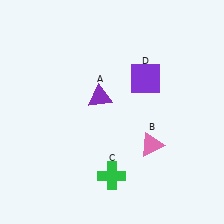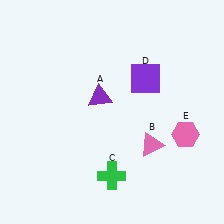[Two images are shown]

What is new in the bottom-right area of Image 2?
A pink hexagon (E) was added in the bottom-right area of Image 2.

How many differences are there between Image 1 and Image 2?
There is 1 difference between the two images.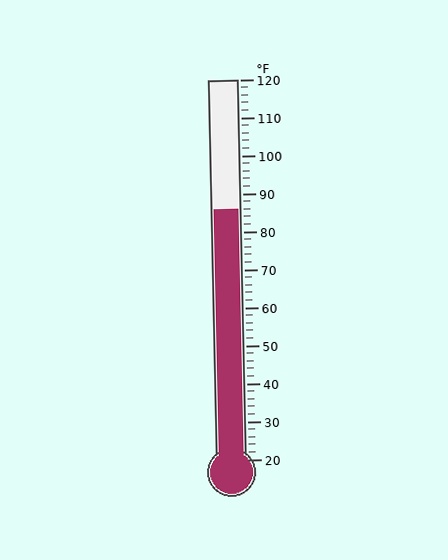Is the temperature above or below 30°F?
The temperature is above 30°F.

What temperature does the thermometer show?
The thermometer shows approximately 86°F.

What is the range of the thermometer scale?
The thermometer scale ranges from 20°F to 120°F.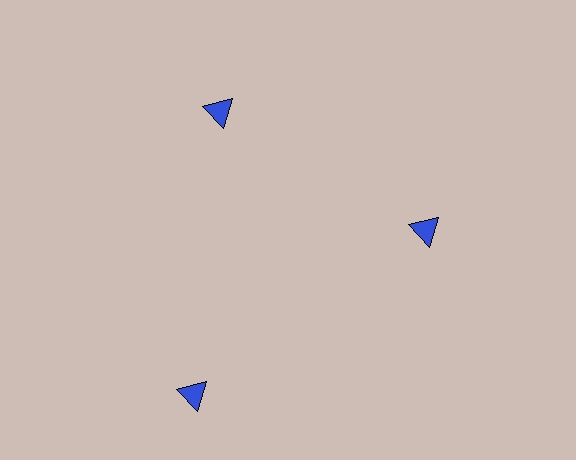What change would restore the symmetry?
The symmetry would be restored by moving it inward, back onto the ring so that all 3 triangles sit at equal angles and equal distance from the center.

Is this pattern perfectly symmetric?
No. The 3 blue triangles are arranged in a ring, but one element near the 7 o'clock position is pushed outward from the center, breaking the 3-fold rotational symmetry.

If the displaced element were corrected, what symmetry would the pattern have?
It would have 3-fold rotational symmetry — the pattern would map onto itself every 120 degrees.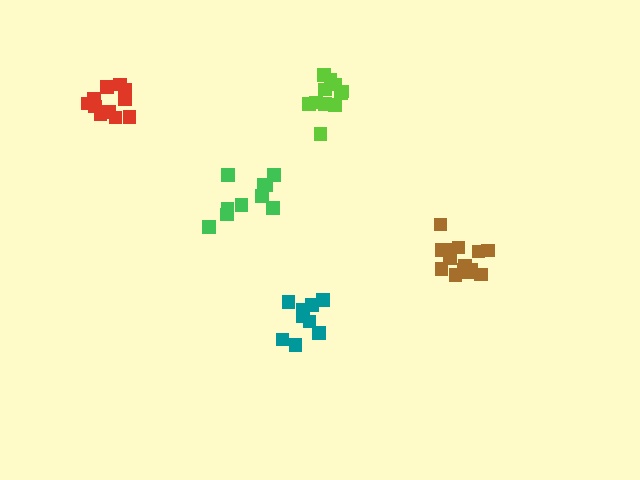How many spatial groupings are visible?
There are 5 spatial groupings.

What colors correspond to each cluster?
The clusters are colored: teal, red, green, lime, brown.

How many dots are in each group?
Group 1: 9 dots, Group 2: 11 dots, Group 3: 10 dots, Group 4: 11 dots, Group 5: 14 dots (55 total).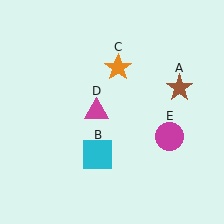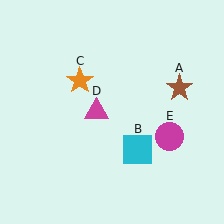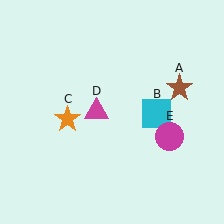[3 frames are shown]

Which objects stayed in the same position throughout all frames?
Brown star (object A) and magenta triangle (object D) and magenta circle (object E) remained stationary.